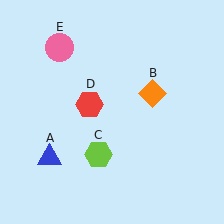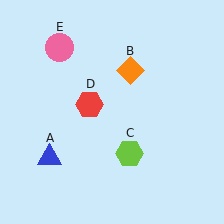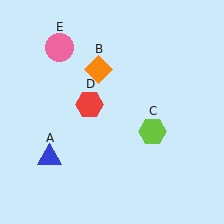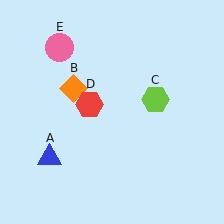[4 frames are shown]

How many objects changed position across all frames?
2 objects changed position: orange diamond (object B), lime hexagon (object C).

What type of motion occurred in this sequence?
The orange diamond (object B), lime hexagon (object C) rotated counterclockwise around the center of the scene.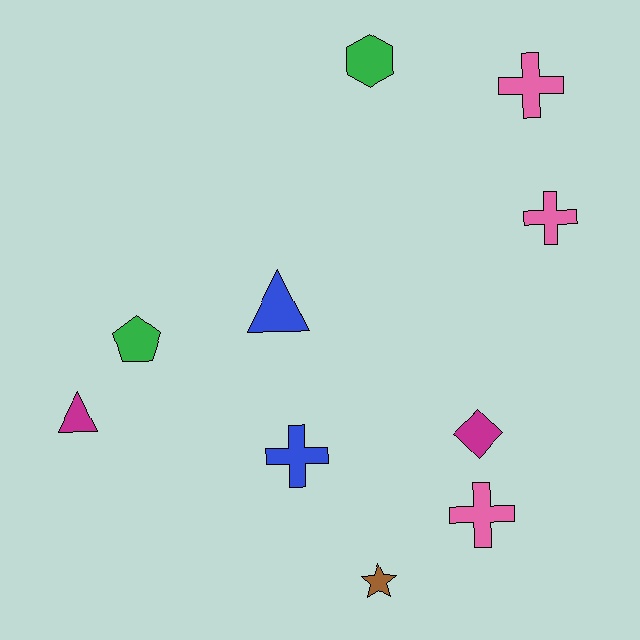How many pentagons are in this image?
There is 1 pentagon.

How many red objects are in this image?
There are no red objects.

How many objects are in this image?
There are 10 objects.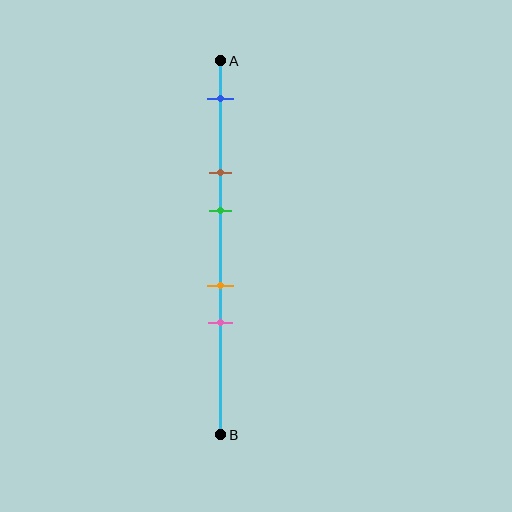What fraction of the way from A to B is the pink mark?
The pink mark is approximately 70% (0.7) of the way from A to B.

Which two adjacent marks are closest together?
The orange and pink marks are the closest adjacent pair.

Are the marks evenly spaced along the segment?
No, the marks are not evenly spaced.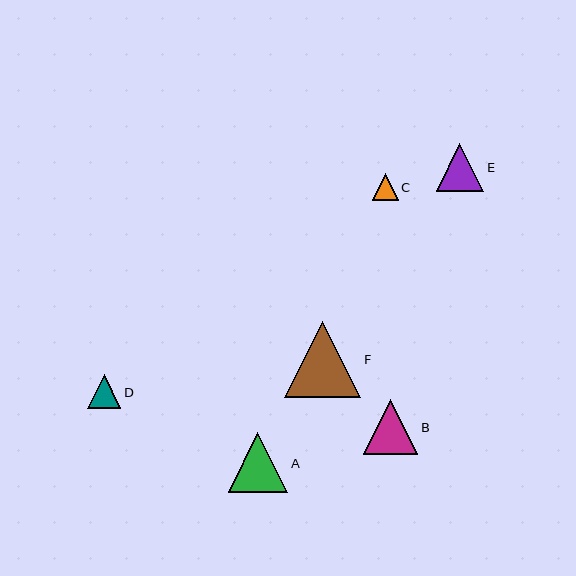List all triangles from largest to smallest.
From largest to smallest: F, A, B, E, D, C.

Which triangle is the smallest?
Triangle C is the smallest with a size of approximately 26 pixels.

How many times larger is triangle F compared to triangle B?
Triangle F is approximately 1.4 times the size of triangle B.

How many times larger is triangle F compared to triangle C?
Triangle F is approximately 2.9 times the size of triangle C.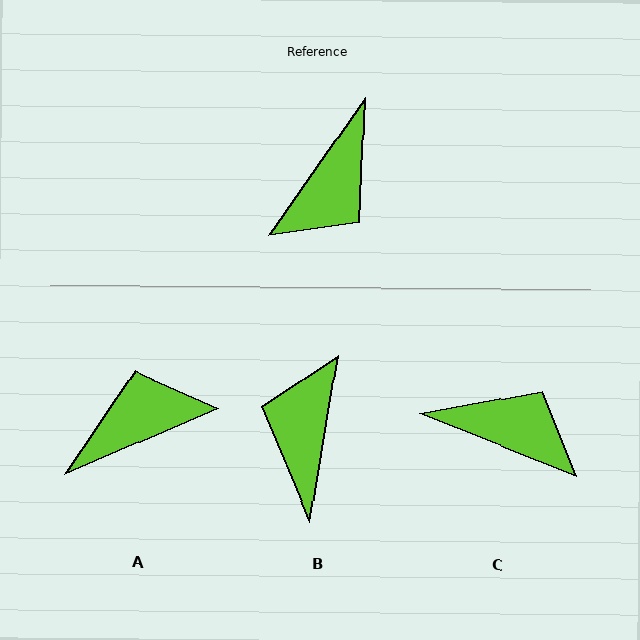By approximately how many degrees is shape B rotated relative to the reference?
Approximately 154 degrees clockwise.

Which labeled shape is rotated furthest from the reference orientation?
B, about 154 degrees away.